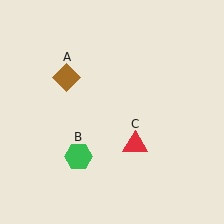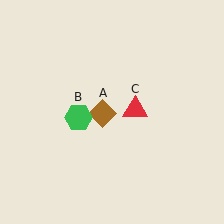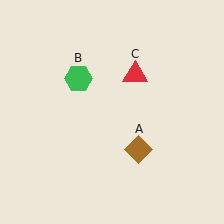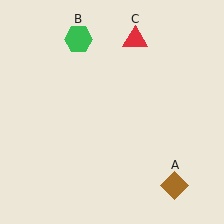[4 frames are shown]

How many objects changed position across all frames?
3 objects changed position: brown diamond (object A), green hexagon (object B), red triangle (object C).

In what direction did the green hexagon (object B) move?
The green hexagon (object B) moved up.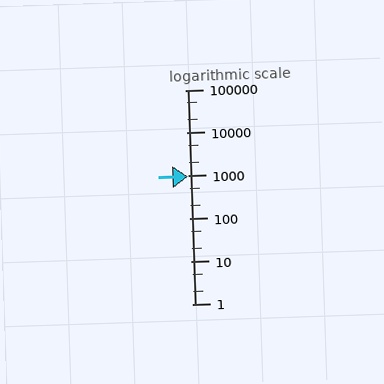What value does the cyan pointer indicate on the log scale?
The pointer indicates approximately 960.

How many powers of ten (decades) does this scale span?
The scale spans 5 decades, from 1 to 100000.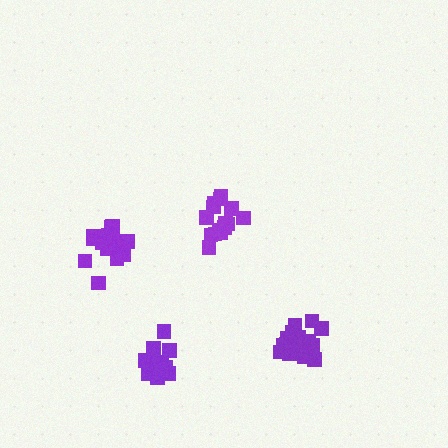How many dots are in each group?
Group 1: 19 dots, Group 2: 15 dots, Group 3: 16 dots, Group 4: 16 dots (66 total).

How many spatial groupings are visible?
There are 4 spatial groupings.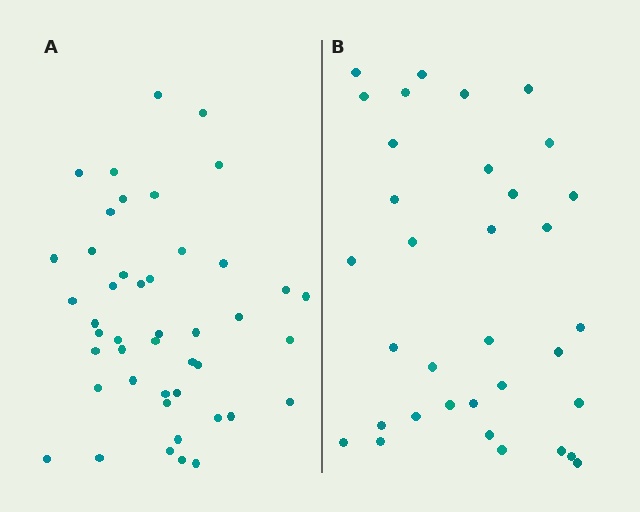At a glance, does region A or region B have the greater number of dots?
Region A (the left region) has more dots.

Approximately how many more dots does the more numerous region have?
Region A has roughly 12 or so more dots than region B.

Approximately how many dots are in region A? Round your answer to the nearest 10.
About 40 dots. (The exact count is 45, which rounds to 40.)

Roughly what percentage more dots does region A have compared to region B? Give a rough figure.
About 30% more.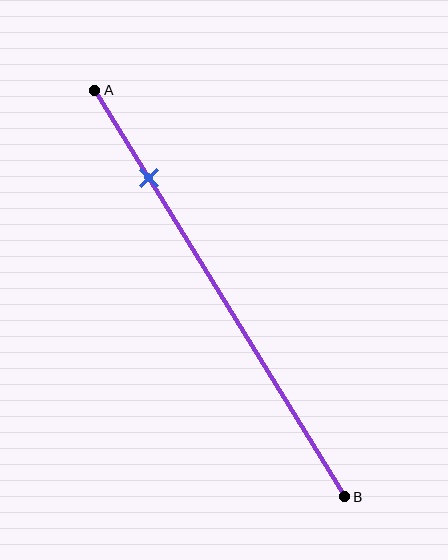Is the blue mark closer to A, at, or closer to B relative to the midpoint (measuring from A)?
The blue mark is closer to point A than the midpoint of segment AB.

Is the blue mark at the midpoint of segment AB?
No, the mark is at about 20% from A, not at the 50% midpoint.